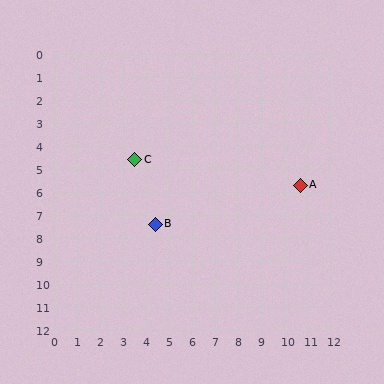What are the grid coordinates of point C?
Point C is at approximately (3.5, 4.6).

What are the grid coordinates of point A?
Point A is at approximately (10.7, 5.7).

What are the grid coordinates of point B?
Point B is at approximately (4.4, 7.4).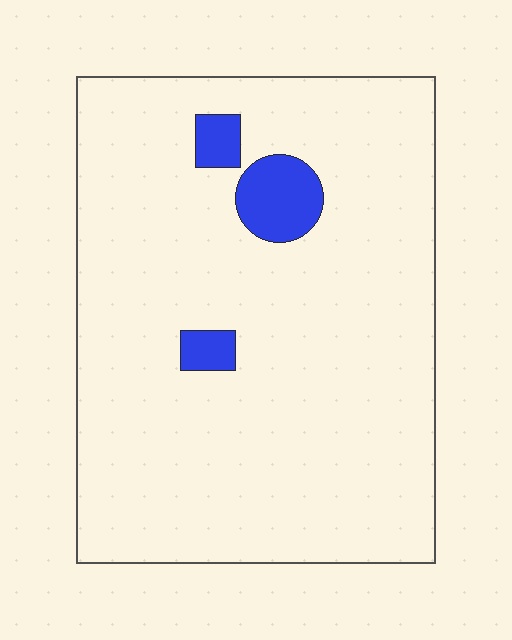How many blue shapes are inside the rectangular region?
3.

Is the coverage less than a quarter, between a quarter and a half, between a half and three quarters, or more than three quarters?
Less than a quarter.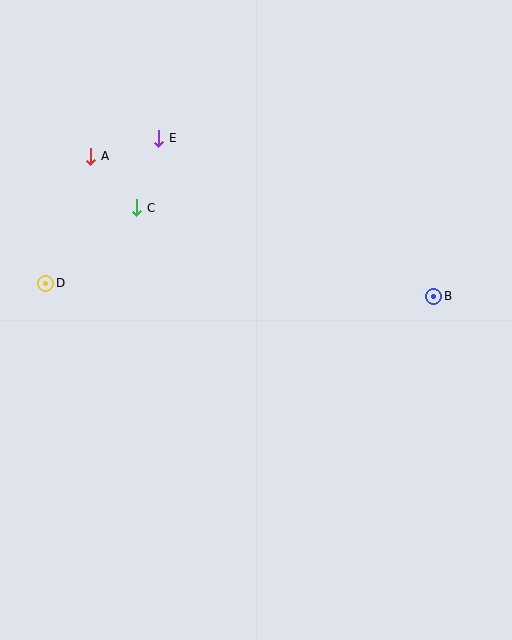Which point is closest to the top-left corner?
Point A is closest to the top-left corner.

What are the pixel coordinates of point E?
Point E is at (159, 138).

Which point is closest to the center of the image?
Point C at (137, 208) is closest to the center.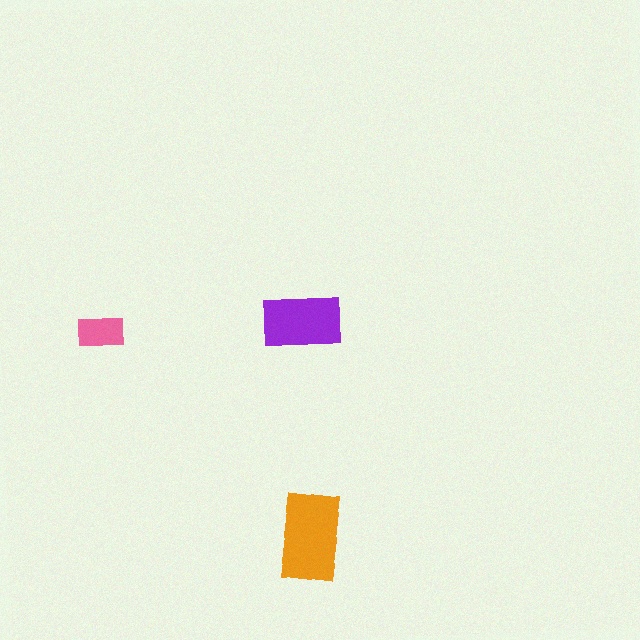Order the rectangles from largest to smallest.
the orange one, the purple one, the pink one.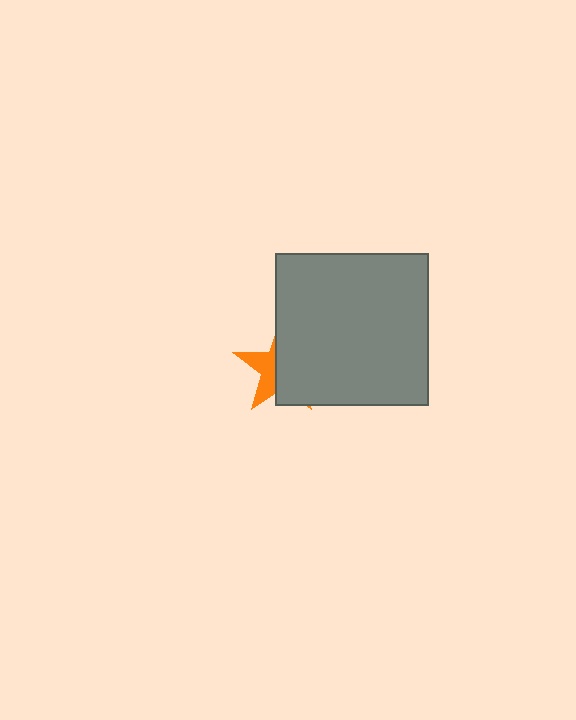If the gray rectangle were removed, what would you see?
You would see the complete orange star.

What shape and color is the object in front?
The object in front is a gray rectangle.